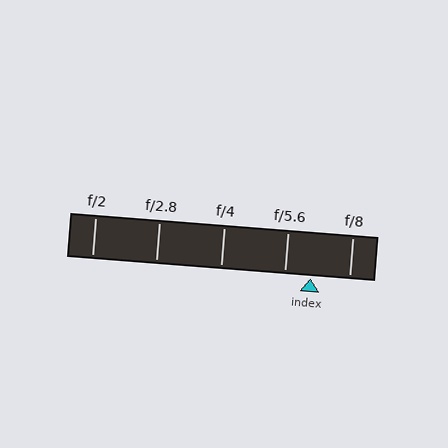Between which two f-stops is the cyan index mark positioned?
The index mark is between f/5.6 and f/8.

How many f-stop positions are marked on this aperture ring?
There are 5 f-stop positions marked.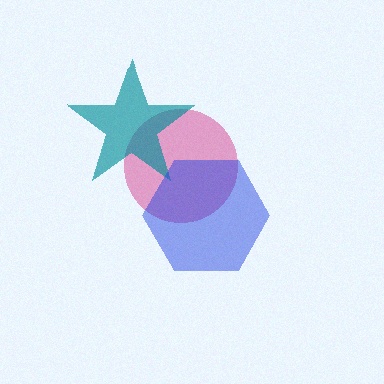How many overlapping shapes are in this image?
There are 3 overlapping shapes in the image.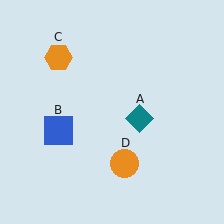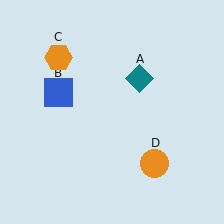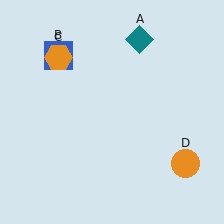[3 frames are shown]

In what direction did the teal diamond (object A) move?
The teal diamond (object A) moved up.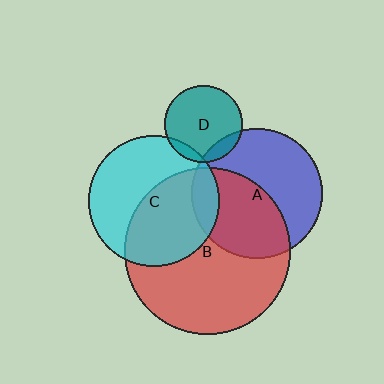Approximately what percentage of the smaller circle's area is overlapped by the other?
Approximately 10%.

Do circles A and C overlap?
Yes.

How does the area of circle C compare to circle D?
Approximately 2.9 times.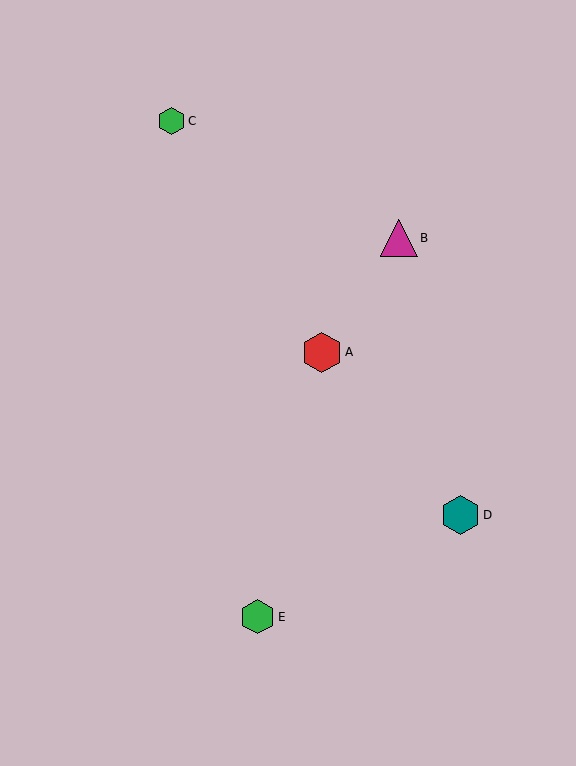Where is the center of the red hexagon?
The center of the red hexagon is at (322, 352).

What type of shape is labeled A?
Shape A is a red hexagon.